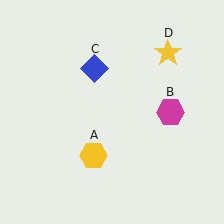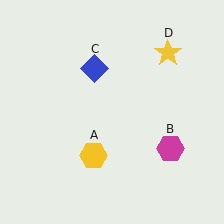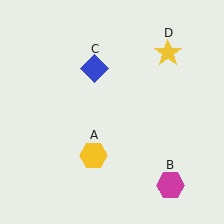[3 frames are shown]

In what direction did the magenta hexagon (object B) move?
The magenta hexagon (object B) moved down.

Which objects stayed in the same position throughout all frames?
Yellow hexagon (object A) and blue diamond (object C) and yellow star (object D) remained stationary.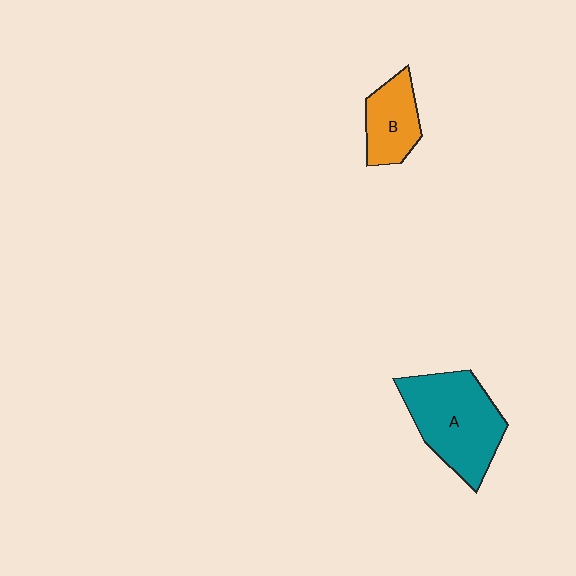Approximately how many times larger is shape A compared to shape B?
Approximately 1.9 times.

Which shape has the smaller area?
Shape B (orange).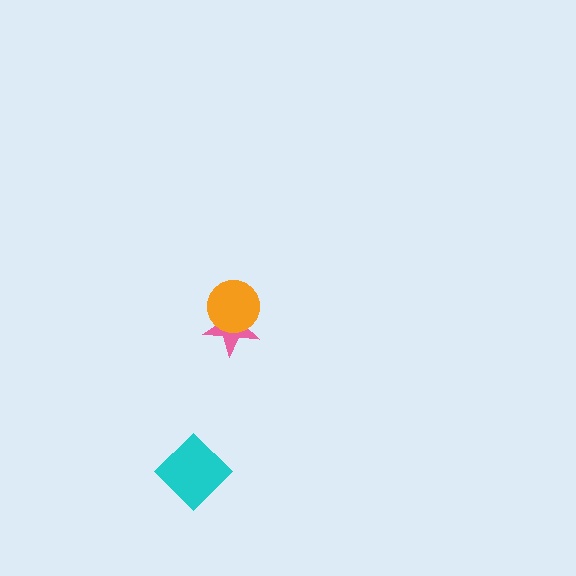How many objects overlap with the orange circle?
1 object overlaps with the orange circle.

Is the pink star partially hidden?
Yes, it is partially covered by another shape.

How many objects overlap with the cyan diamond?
0 objects overlap with the cyan diamond.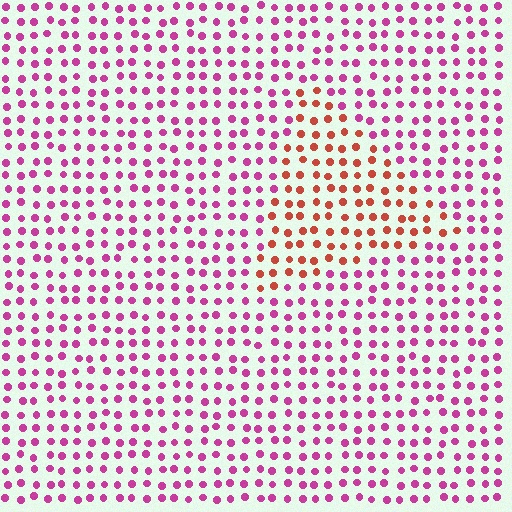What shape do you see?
I see a triangle.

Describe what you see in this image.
The image is filled with small magenta elements in a uniform arrangement. A triangle-shaped region is visible where the elements are tinted to a slightly different hue, forming a subtle color boundary.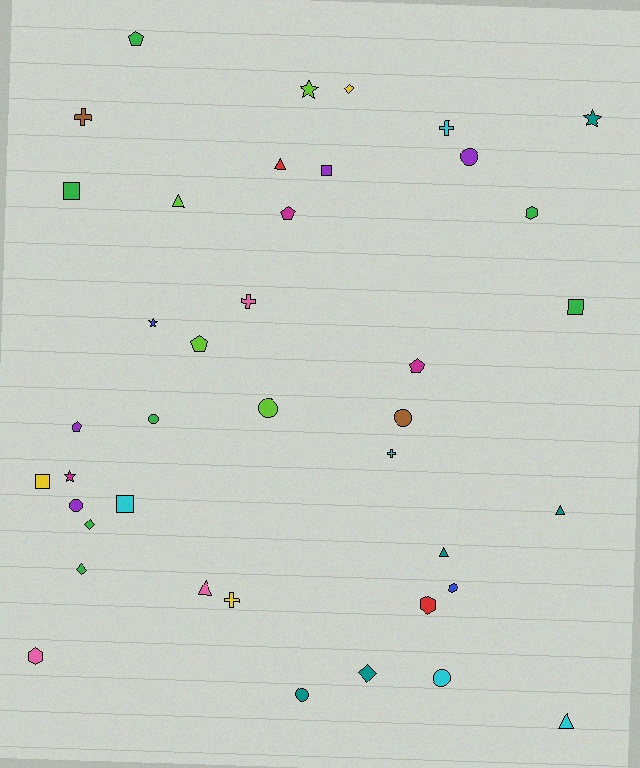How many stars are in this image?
There are 4 stars.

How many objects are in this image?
There are 40 objects.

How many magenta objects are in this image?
There are 3 magenta objects.